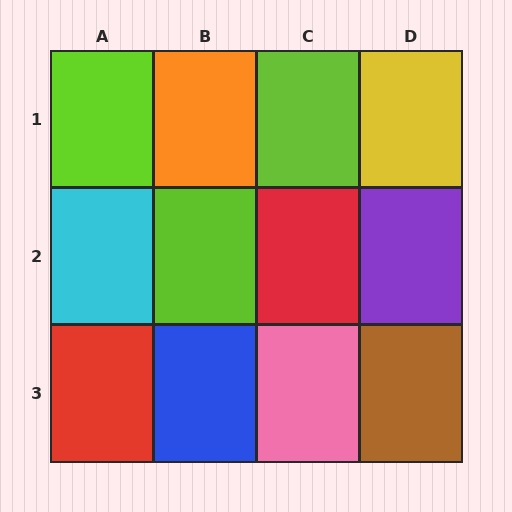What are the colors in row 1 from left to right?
Lime, orange, lime, yellow.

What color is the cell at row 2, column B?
Lime.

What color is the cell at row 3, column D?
Brown.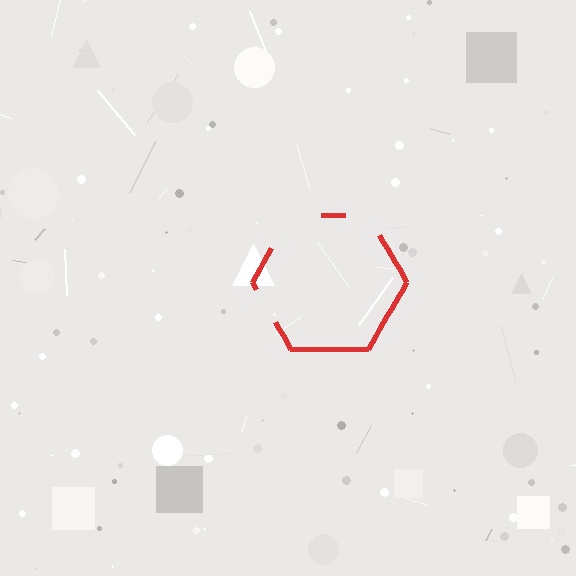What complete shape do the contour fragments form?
The contour fragments form a hexagon.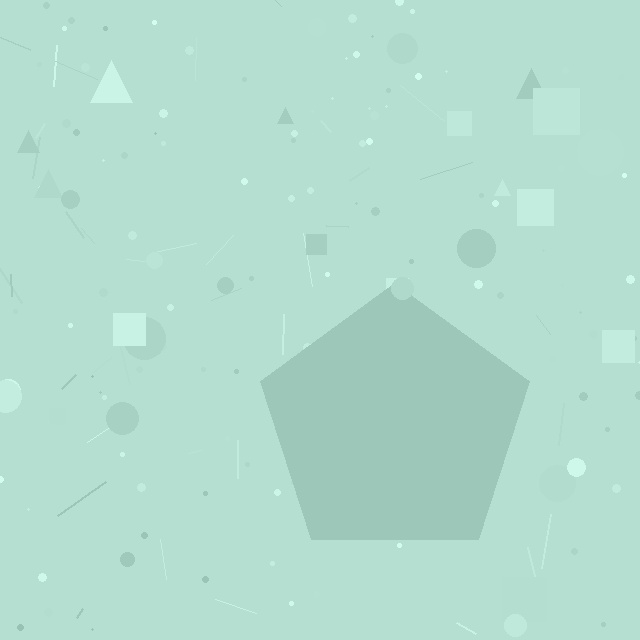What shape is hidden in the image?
A pentagon is hidden in the image.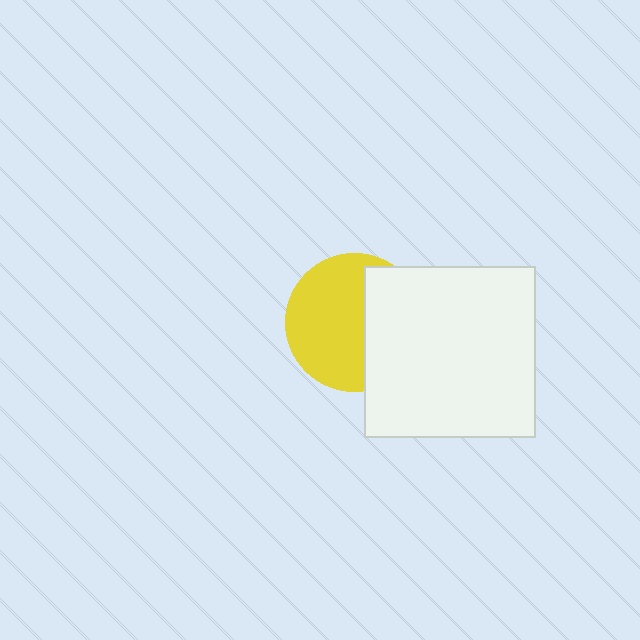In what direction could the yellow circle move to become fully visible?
The yellow circle could move left. That would shift it out from behind the white square entirely.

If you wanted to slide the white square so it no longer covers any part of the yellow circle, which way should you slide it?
Slide it right — that is the most direct way to separate the two shapes.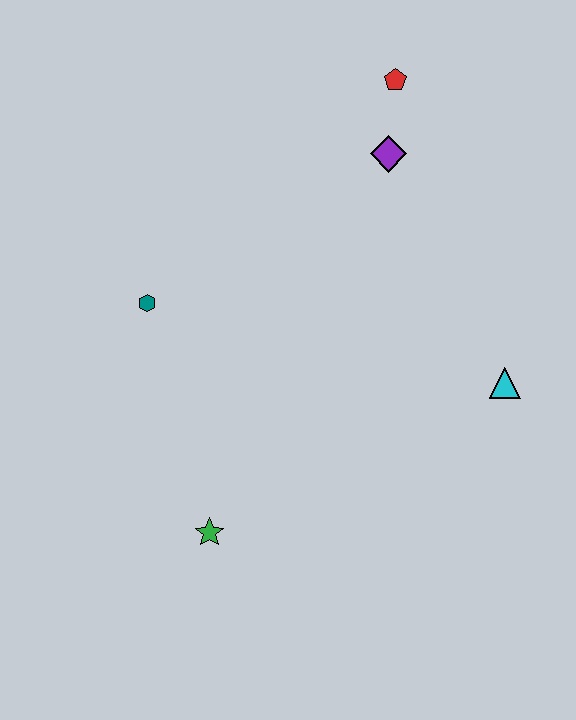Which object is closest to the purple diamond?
The red pentagon is closest to the purple diamond.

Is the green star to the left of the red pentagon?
Yes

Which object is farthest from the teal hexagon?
The cyan triangle is farthest from the teal hexagon.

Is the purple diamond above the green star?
Yes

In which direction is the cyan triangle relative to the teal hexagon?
The cyan triangle is to the right of the teal hexagon.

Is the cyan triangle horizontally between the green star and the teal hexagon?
No